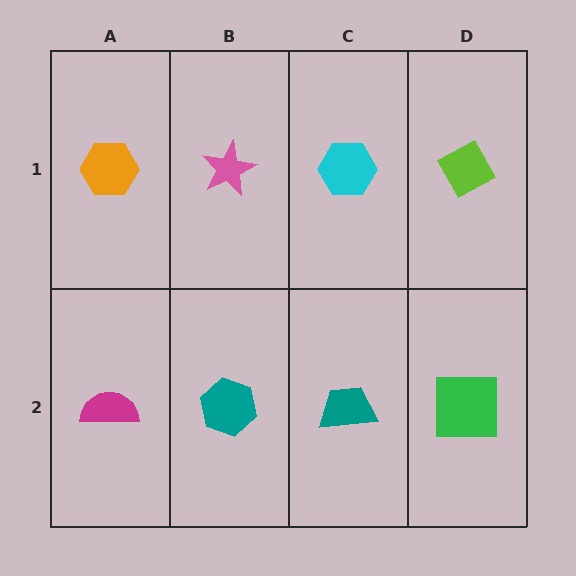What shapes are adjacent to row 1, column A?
A magenta semicircle (row 2, column A), a pink star (row 1, column B).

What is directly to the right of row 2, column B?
A teal trapezoid.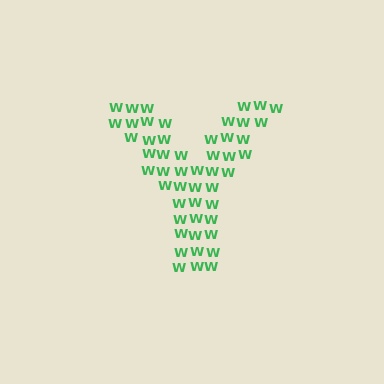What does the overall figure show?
The overall figure shows the letter Y.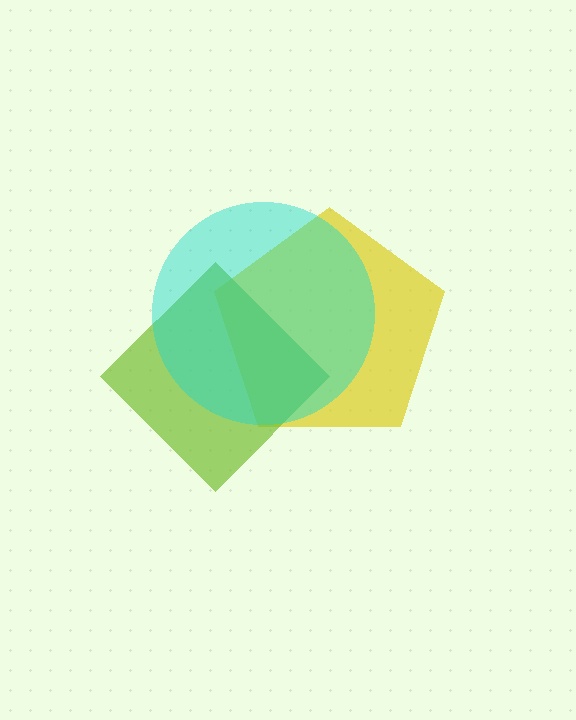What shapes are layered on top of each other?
The layered shapes are: a yellow pentagon, a lime diamond, a cyan circle.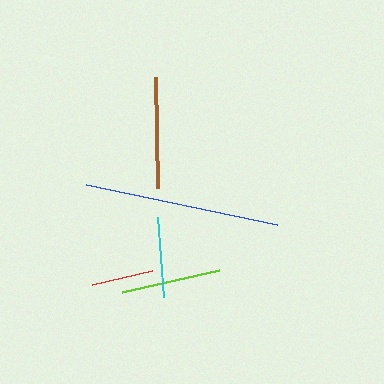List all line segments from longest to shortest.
From longest to shortest: blue, brown, lime, cyan, red.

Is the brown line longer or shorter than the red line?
The brown line is longer than the red line.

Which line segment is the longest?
The blue line is the longest at approximately 195 pixels.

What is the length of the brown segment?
The brown segment is approximately 111 pixels long.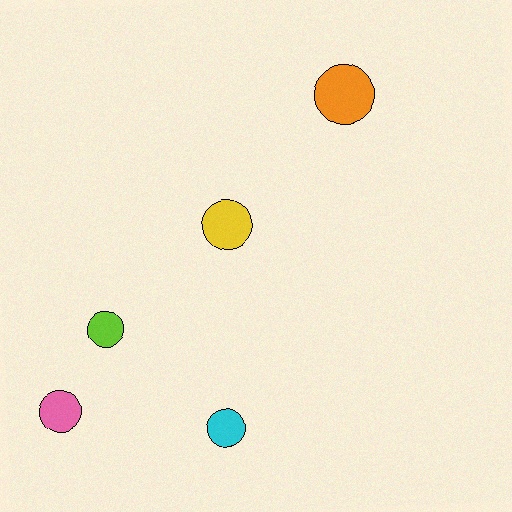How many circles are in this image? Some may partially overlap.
There are 5 circles.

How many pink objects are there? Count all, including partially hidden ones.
There is 1 pink object.